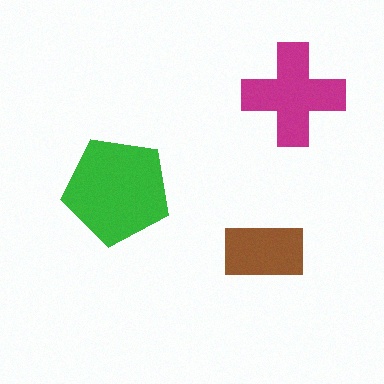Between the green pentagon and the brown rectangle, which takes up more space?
The green pentagon.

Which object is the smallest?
The brown rectangle.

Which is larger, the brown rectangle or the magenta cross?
The magenta cross.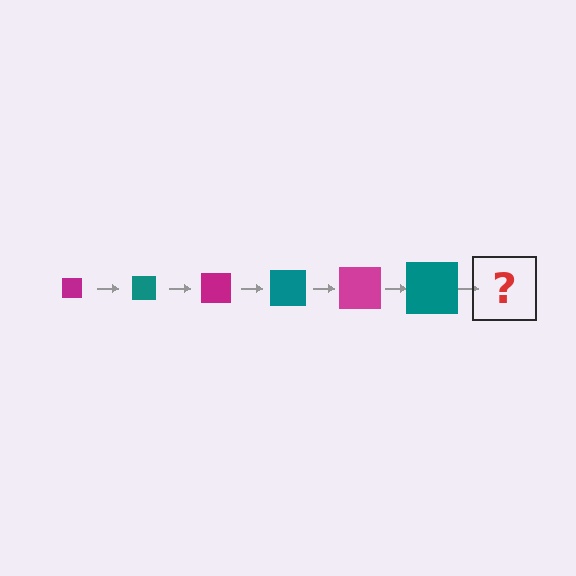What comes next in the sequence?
The next element should be a magenta square, larger than the previous one.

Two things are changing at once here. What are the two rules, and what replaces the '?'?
The two rules are that the square grows larger each step and the color cycles through magenta and teal. The '?' should be a magenta square, larger than the previous one.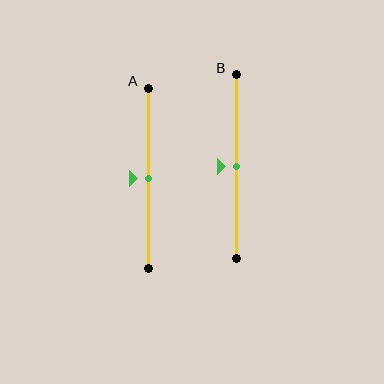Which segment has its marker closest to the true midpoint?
Segment A has its marker closest to the true midpoint.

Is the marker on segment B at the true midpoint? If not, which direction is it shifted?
Yes, the marker on segment B is at the true midpoint.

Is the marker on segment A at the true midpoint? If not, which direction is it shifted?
Yes, the marker on segment A is at the true midpoint.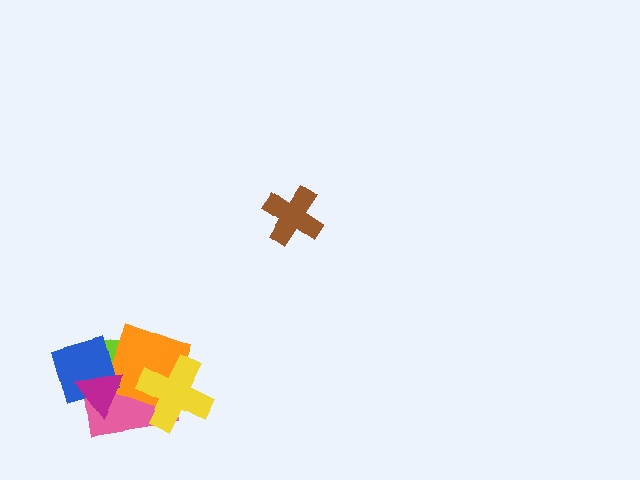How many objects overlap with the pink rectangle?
5 objects overlap with the pink rectangle.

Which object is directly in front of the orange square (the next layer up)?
The yellow cross is directly in front of the orange square.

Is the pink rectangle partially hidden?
Yes, it is partially covered by another shape.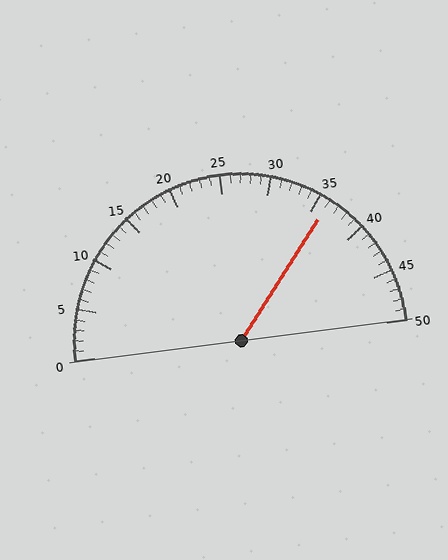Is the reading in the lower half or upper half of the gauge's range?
The reading is in the upper half of the range (0 to 50).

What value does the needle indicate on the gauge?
The needle indicates approximately 36.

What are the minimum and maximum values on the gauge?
The gauge ranges from 0 to 50.